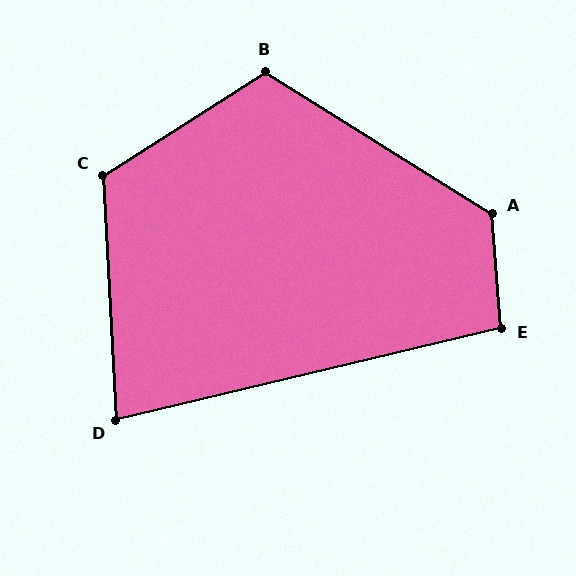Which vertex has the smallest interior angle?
D, at approximately 80 degrees.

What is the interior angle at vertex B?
Approximately 116 degrees (obtuse).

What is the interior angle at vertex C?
Approximately 119 degrees (obtuse).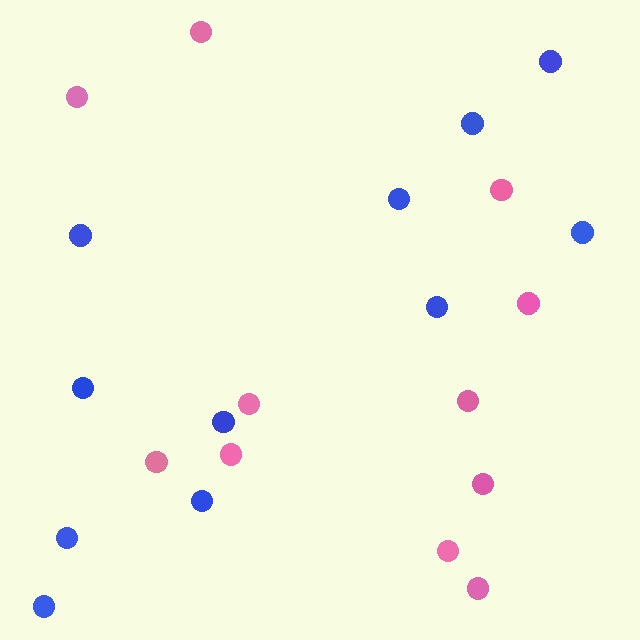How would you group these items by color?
There are 2 groups: one group of blue circles (11) and one group of pink circles (11).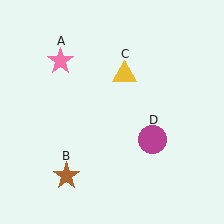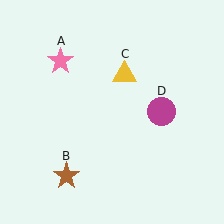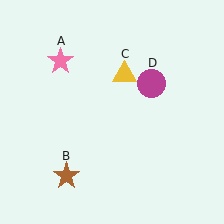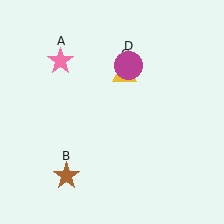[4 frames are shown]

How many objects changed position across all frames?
1 object changed position: magenta circle (object D).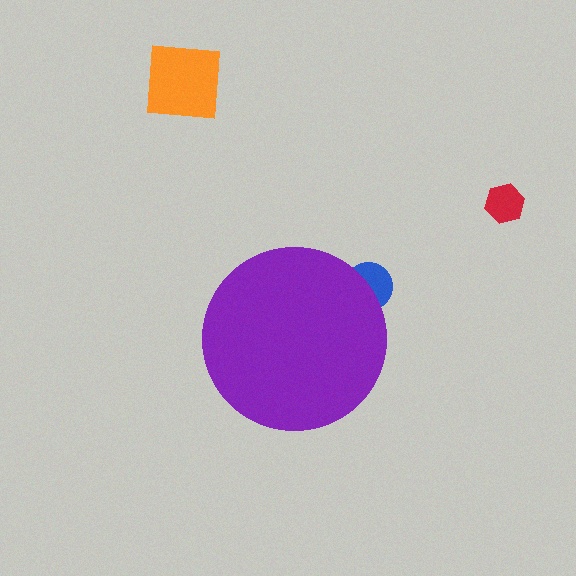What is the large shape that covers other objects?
A purple circle.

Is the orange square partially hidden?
No, the orange square is fully visible.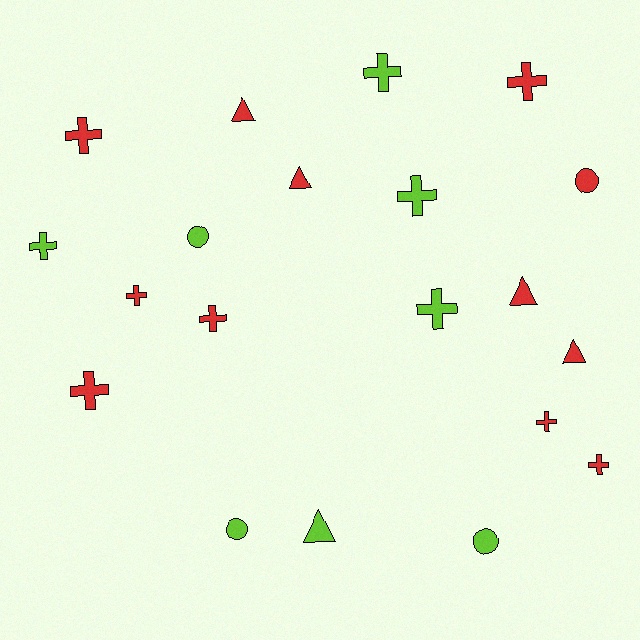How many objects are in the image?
There are 20 objects.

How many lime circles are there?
There are 3 lime circles.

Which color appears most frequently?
Red, with 12 objects.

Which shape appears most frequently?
Cross, with 11 objects.